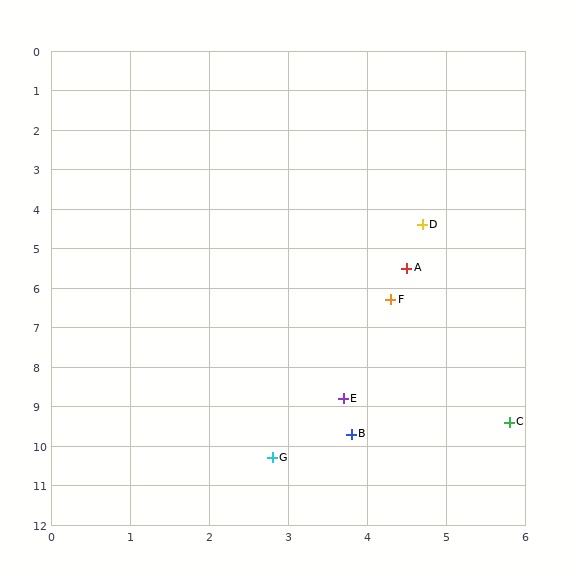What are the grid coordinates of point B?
Point B is at approximately (3.8, 9.7).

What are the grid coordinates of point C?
Point C is at approximately (5.8, 9.4).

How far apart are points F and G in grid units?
Points F and G are about 4.3 grid units apart.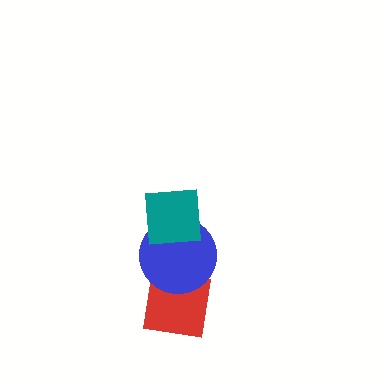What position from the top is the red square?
The red square is 3rd from the top.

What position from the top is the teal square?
The teal square is 1st from the top.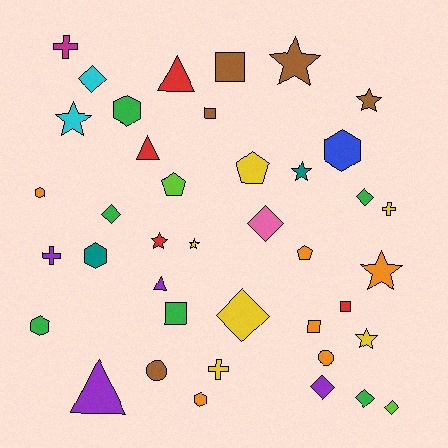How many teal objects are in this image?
There are 2 teal objects.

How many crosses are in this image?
There are 4 crosses.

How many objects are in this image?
There are 40 objects.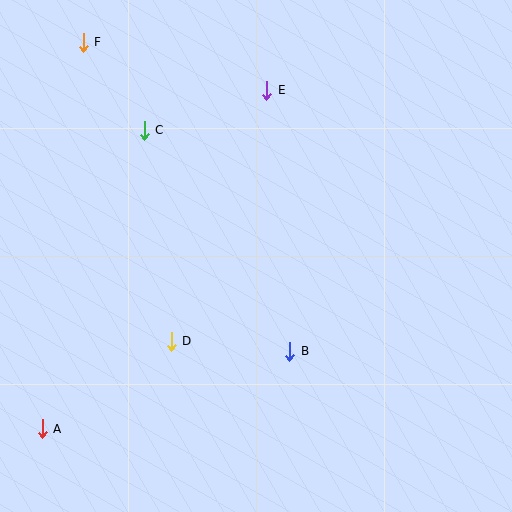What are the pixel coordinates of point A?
Point A is at (42, 429).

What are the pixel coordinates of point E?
Point E is at (267, 90).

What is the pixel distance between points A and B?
The distance between A and B is 259 pixels.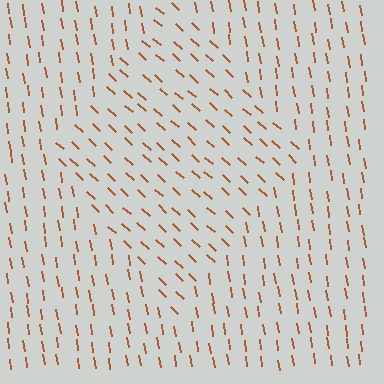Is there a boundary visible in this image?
Yes, there is a texture boundary formed by a change in line orientation.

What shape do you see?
I see a diamond.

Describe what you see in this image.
The image is filled with small brown line segments. A diamond region in the image has lines oriented differently from the surrounding lines, creating a visible texture boundary.